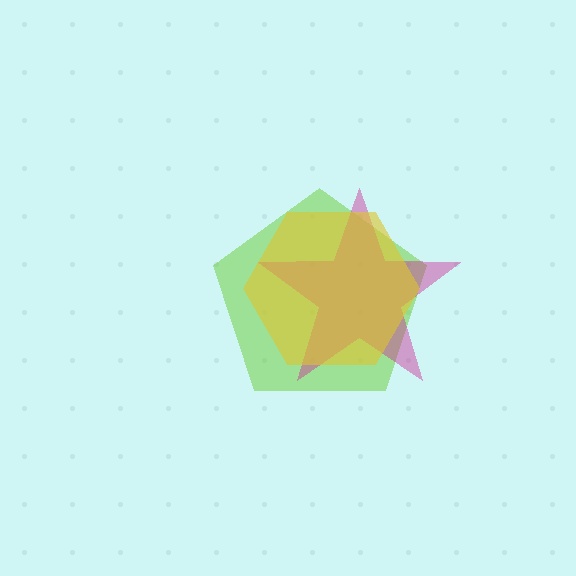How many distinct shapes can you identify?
There are 3 distinct shapes: a lime pentagon, a magenta star, a yellow hexagon.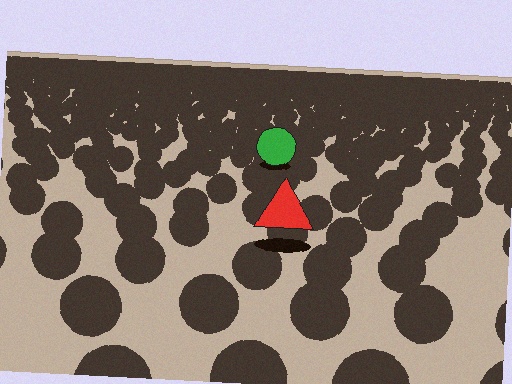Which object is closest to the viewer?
The red triangle is closest. The texture marks near it are larger and more spread out.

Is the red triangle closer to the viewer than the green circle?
Yes. The red triangle is closer — you can tell from the texture gradient: the ground texture is coarser near it.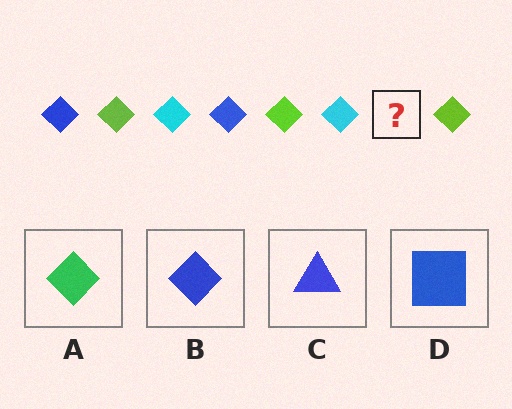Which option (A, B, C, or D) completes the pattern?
B.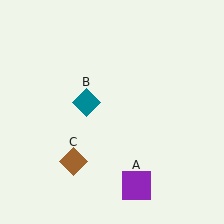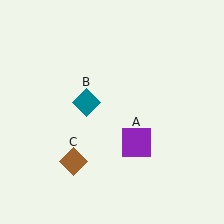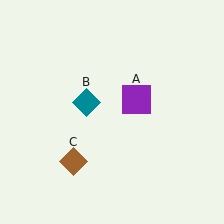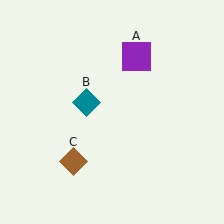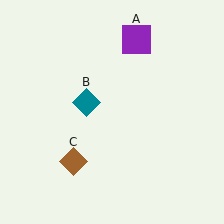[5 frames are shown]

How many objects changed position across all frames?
1 object changed position: purple square (object A).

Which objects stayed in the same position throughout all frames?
Teal diamond (object B) and brown diamond (object C) remained stationary.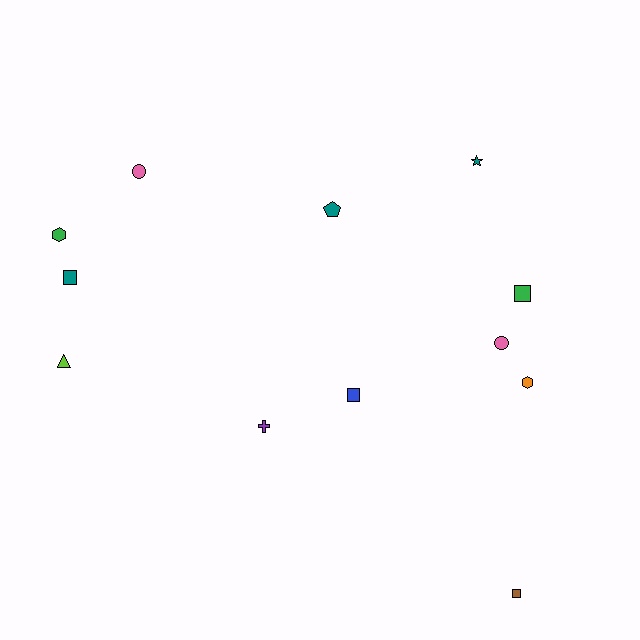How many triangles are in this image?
There is 1 triangle.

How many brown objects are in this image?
There is 1 brown object.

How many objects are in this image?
There are 12 objects.